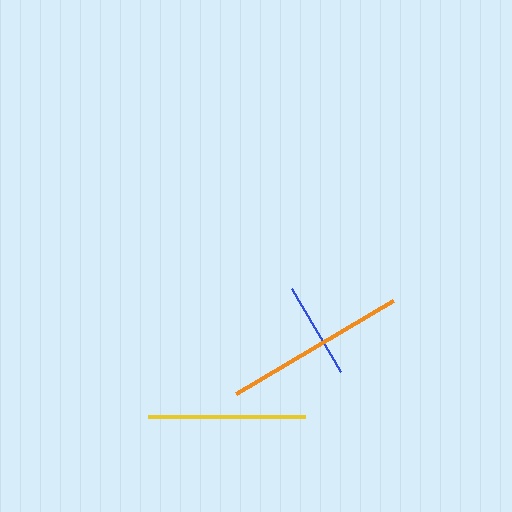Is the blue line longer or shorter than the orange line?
The orange line is longer than the blue line.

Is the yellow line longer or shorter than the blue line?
The yellow line is longer than the blue line.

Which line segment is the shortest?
The blue line is the shortest at approximately 97 pixels.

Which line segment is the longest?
The orange line is the longest at approximately 183 pixels.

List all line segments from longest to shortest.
From longest to shortest: orange, yellow, blue.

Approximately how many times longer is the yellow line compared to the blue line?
The yellow line is approximately 1.6 times the length of the blue line.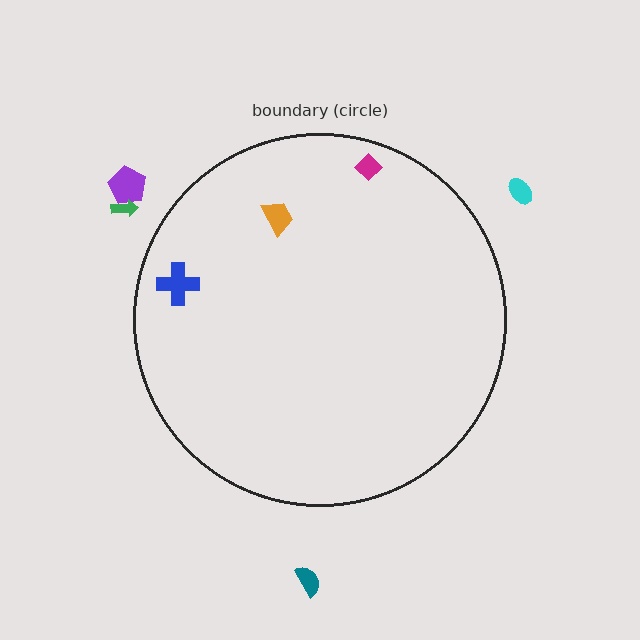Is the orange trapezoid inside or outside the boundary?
Inside.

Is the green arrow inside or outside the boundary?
Outside.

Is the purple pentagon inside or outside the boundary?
Outside.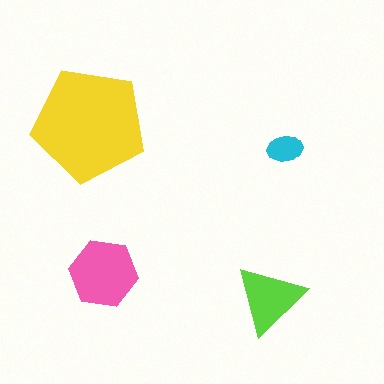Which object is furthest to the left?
The yellow pentagon is leftmost.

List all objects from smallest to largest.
The cyan ellipse, the lime triangle, the pink hexagon, the yellow pentagon.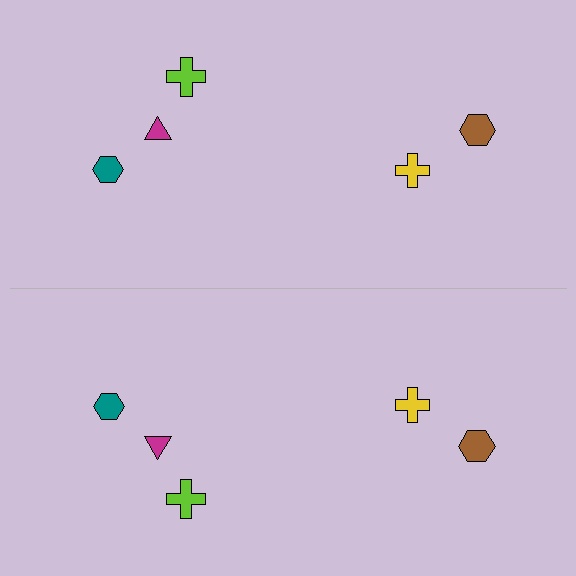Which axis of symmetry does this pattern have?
The pattern has a horizontal axis of symmetry running through the center of the image.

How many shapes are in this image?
There are 10 shapes in this image.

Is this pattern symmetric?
Yes, this pattern has bilateral (reflection) symmetry.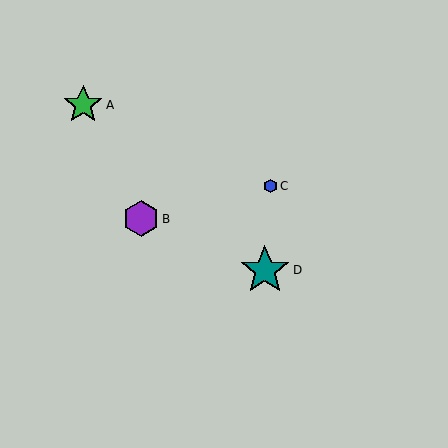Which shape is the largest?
The teal star (labeled D) is the largest.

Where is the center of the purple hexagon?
The center of the purple hexagon is at (141, 219).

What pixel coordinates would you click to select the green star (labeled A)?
Click at (83, 105) to select the green star A.